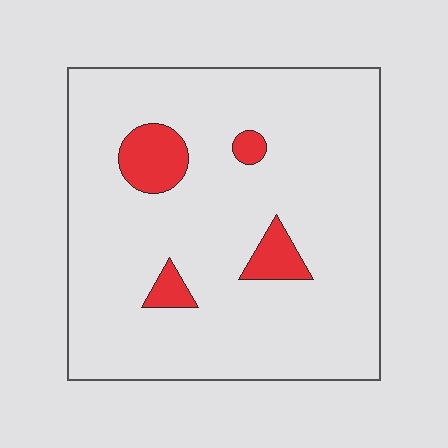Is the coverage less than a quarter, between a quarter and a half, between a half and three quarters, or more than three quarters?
Less than a quarter.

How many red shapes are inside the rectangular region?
4.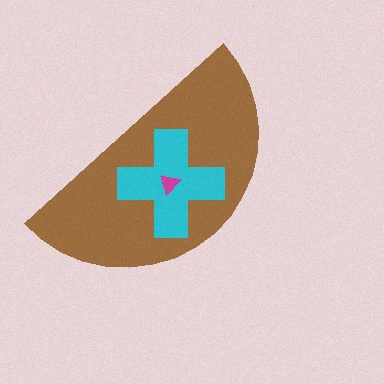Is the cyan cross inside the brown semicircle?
Yes.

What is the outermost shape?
The brown semicircle.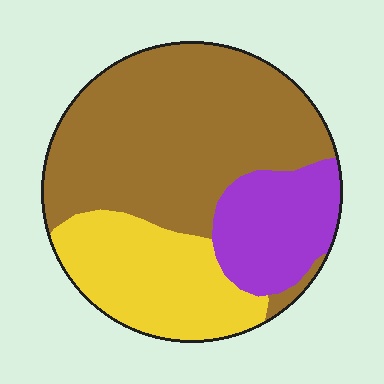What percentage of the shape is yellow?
Yellow covers 26% of the shape.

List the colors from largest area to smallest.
From largest to smallest: brown, yellow, purple.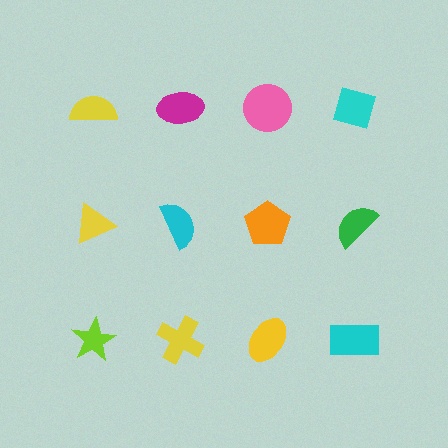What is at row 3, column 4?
A cyan rectangle.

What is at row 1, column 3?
A pink circle.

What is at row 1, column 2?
A magenta ellipse.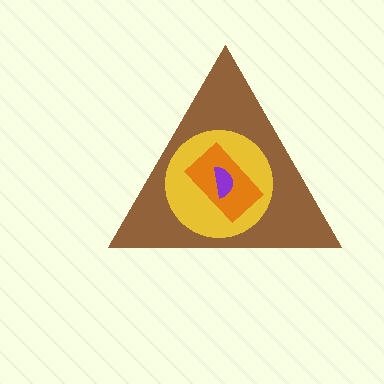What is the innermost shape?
The purple semicircle.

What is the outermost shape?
The brown triangle.